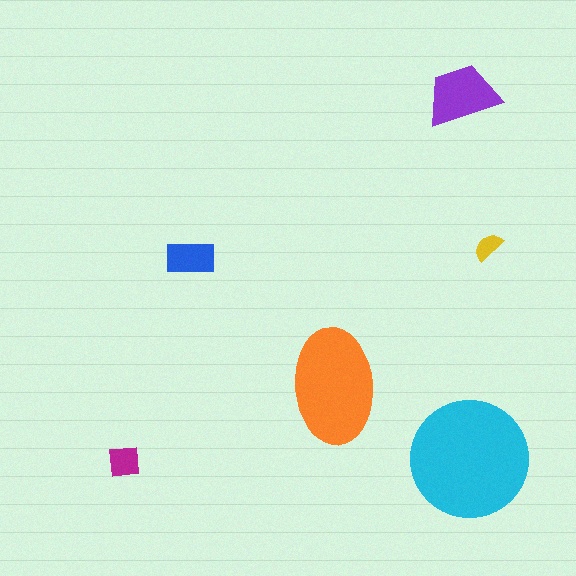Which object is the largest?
The cyan circle.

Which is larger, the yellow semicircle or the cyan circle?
The cyan circle.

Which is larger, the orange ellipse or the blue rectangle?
The orange ellipse.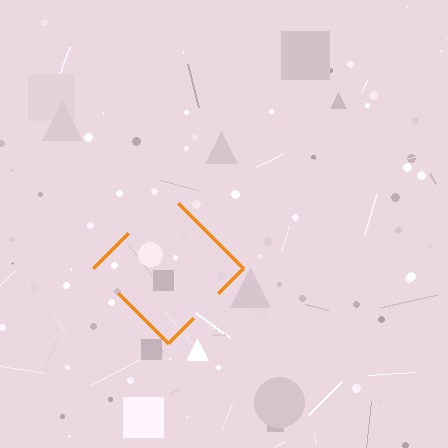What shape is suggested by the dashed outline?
The dashed outline suggests a diamond.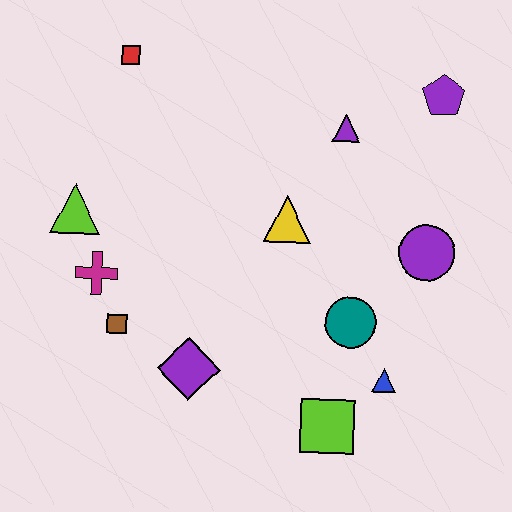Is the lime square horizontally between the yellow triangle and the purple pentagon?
Yes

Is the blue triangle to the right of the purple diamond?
Yes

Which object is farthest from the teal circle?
The red square is farthest from the teal circle.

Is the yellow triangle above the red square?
No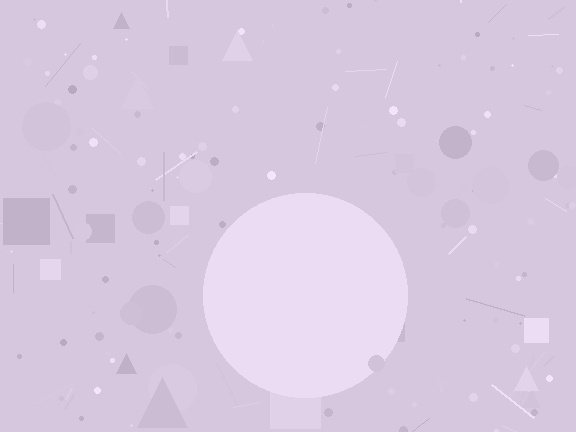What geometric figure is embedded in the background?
A circle is embedded in the background.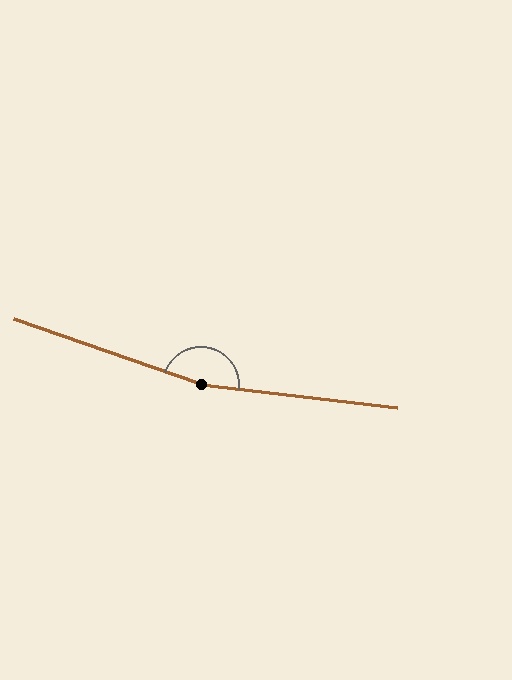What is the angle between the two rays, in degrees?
Approximately 167 degrees.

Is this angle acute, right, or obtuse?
It is obtuse.